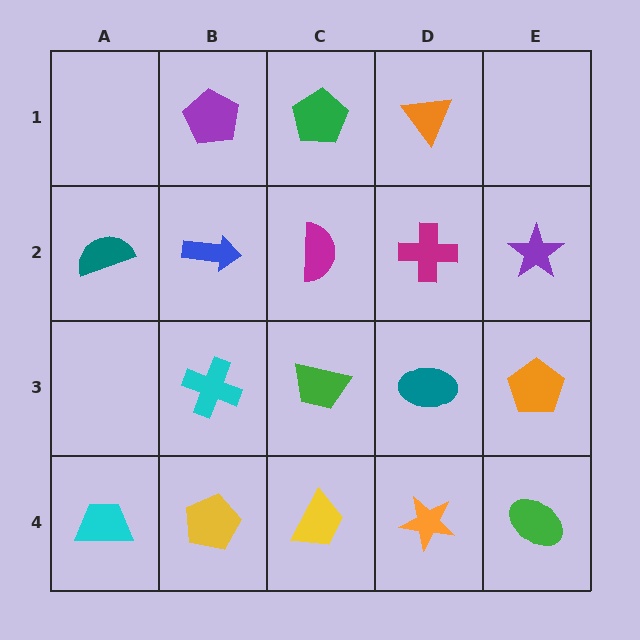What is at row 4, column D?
An orange star.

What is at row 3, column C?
A green trapezoid.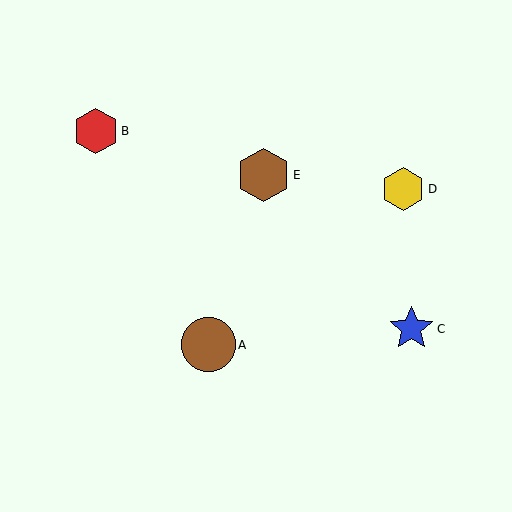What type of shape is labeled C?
Shape C is a blue star.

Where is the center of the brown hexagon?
The center of the brown hexagon is at (263, 175).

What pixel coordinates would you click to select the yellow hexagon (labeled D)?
Click at (403, 189) to select the yellow hexagon D.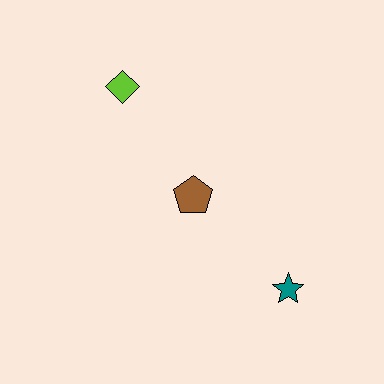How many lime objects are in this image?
There is 1 lime object.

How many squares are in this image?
There are no squares.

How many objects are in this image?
There are 3 objects.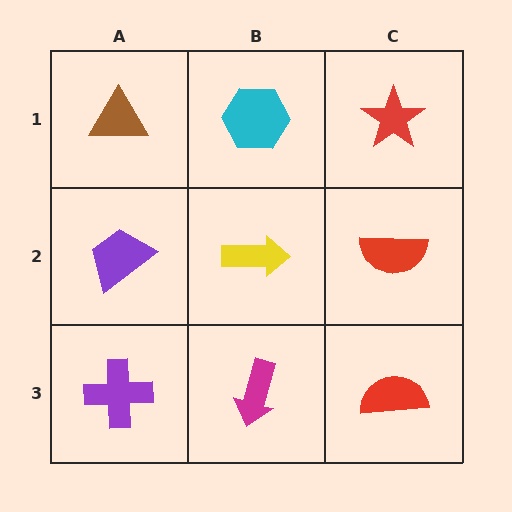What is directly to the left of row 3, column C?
A magenta arrow.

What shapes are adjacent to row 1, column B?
A yellow arrow (row 2, column B), a brown triangle (row 1, column A), a red star (row 1, column C).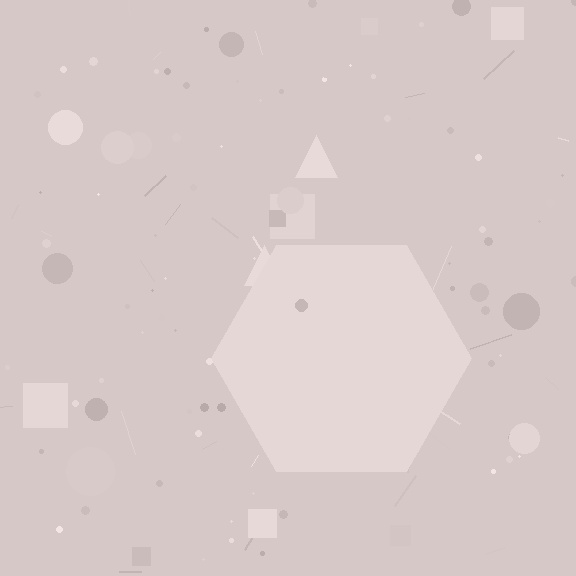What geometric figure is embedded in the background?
A hexagon is embedded in the background.